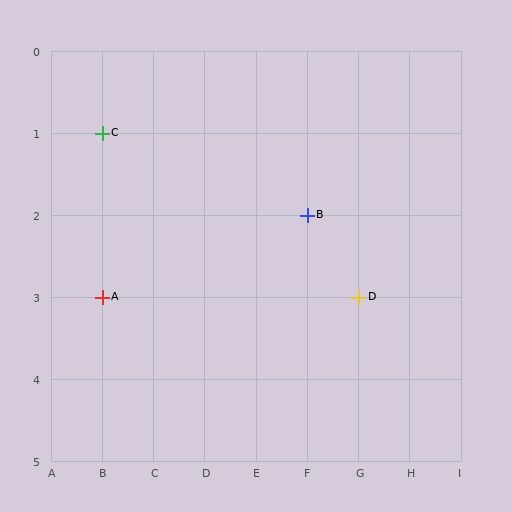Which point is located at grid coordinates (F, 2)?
Point B is at (F, 2).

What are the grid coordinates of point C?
Point C is at grid coordinates (B, 1).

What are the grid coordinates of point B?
Point B is at grid coordinates (F, 2).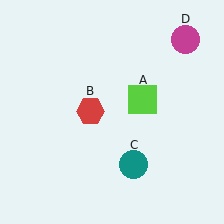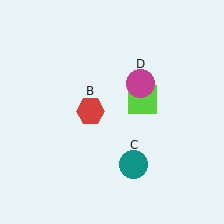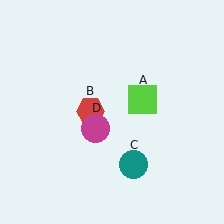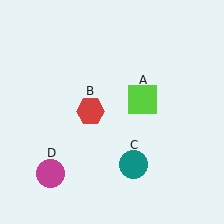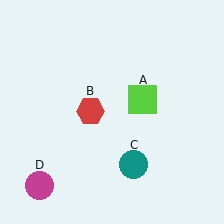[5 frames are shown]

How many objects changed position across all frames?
1 object changed position: magenta circle (object D).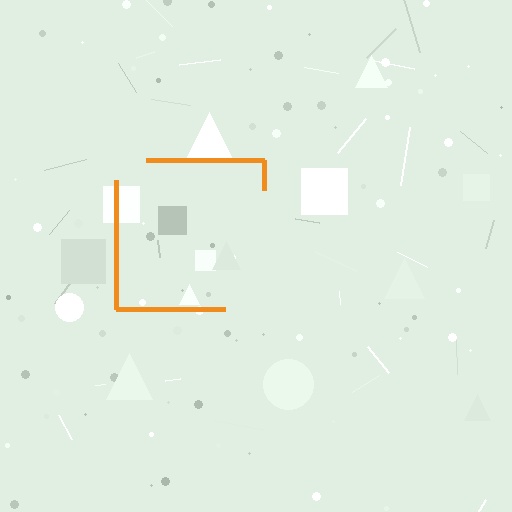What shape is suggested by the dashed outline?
The dashed outline suggests a square.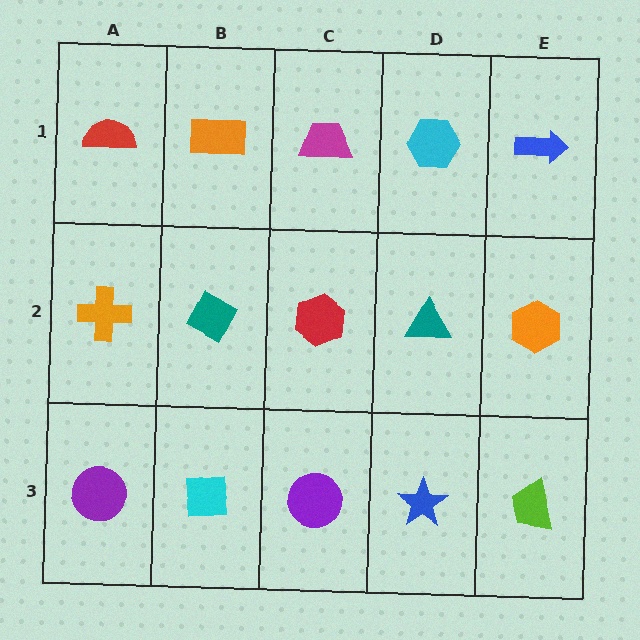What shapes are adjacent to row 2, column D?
A cyan hexagon (row 1, column D), a blue star (row 3, column D), a red hexagon (row 2, column C), an orange hexagon (row 2, column E).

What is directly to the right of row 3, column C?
A blue star.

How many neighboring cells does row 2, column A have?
3.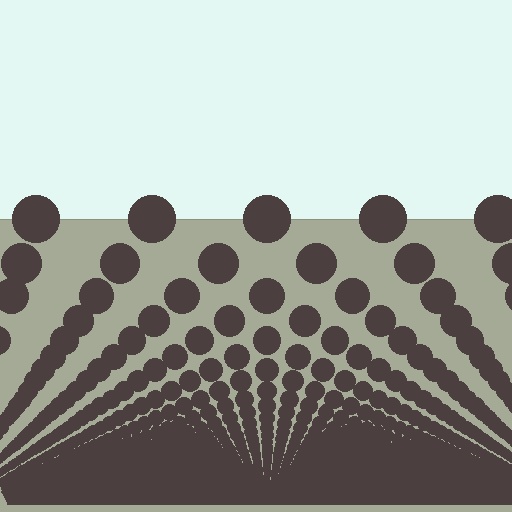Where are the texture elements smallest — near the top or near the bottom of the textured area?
Near the bottom.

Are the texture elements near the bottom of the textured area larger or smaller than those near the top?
Smaller. The gradient is inverted — elements near the bottom are smaller and denser.